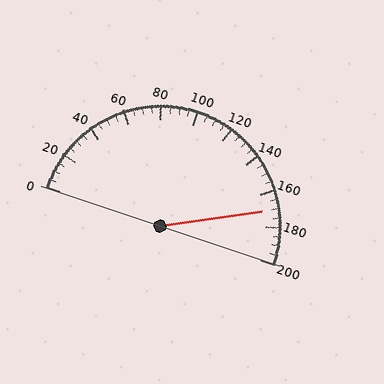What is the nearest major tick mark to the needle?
The nearest major tick mark is 160.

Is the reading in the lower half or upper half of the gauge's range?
The reading is in the upper half of the range (0 to 200).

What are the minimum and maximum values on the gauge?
The gauge ranges from 0 to 200.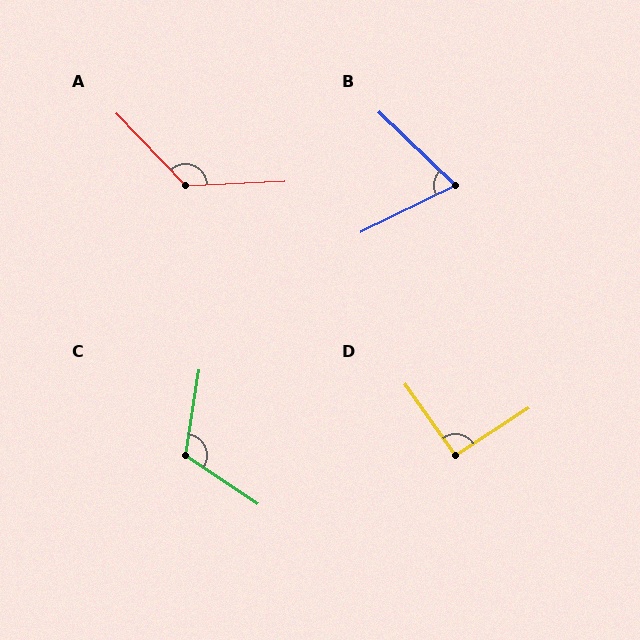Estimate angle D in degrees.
Approximately 93 degrees.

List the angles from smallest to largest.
B (70°), D (93°), C (115°), A (131°).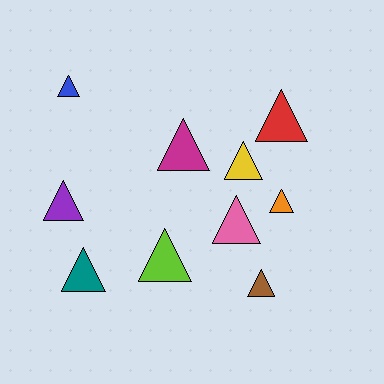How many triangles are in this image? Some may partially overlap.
There are 10 triangles.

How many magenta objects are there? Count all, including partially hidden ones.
There is 1 magenta object.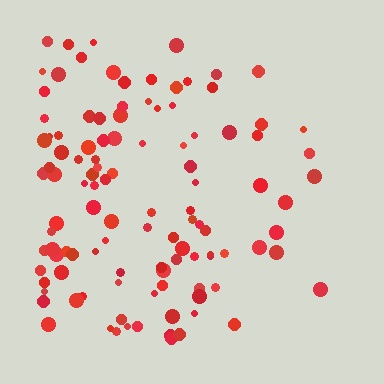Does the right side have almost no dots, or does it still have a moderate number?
Still a moderate number, just noticeably fewer than the left.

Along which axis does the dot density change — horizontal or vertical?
Horizontal.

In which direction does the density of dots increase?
From right to left, with the left side densest.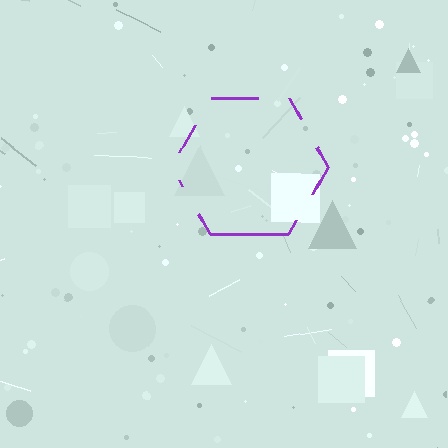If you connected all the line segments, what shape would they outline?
They would outline a hexagon.